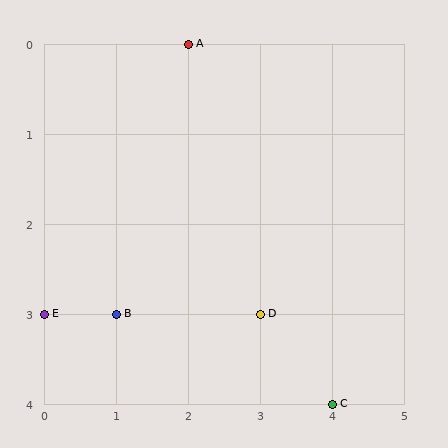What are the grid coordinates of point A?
Point A is at grid coordinates (2, 0).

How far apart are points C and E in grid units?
Points C and E are 4 columns and 1 row apart (about 4.1 grid units diagonally).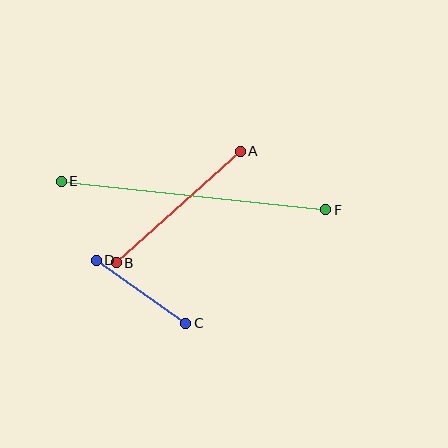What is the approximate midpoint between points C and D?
The midpoint is at approximately (141, 292) pixels.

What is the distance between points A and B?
The distance is approximately 167 pixels.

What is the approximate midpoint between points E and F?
The midpoint is at approximately (193, 196) pixels.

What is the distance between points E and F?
The distance is approximately 266 pixels.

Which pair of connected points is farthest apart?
Points E and F are farthest apart.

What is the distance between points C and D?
The distance is approximately 109 pixels.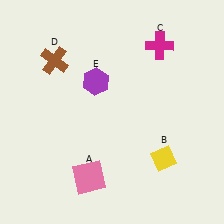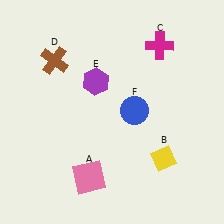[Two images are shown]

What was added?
A blue circle (F) was added in Image 2.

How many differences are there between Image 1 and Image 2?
There is 1 difference between the two images.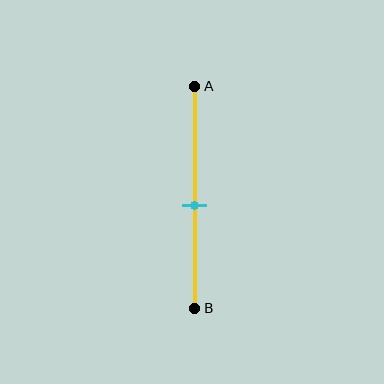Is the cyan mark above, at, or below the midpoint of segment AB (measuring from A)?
The cyan mark is below the midpoint of segment AB.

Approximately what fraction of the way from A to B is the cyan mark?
The cyan mark is approximately 55% of the way from A to B.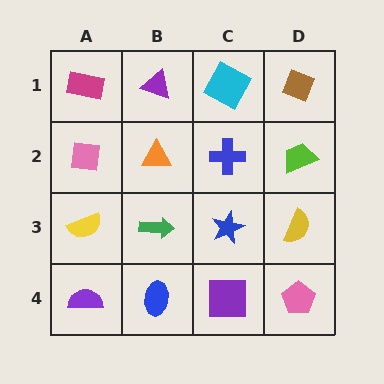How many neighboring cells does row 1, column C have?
3.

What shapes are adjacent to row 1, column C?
A blue cross (row 2, column C), a purple triangle (row 1, column B), a brown diamond (row 1, column D).